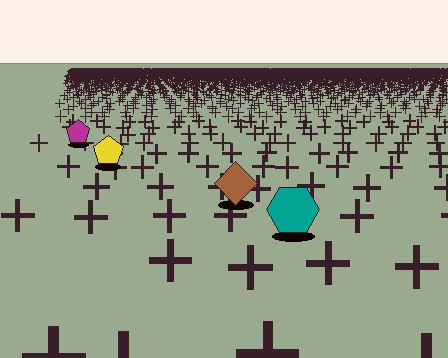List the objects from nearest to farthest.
From nearest to farthest: the teal hexagon, the brown diamond, the yellow pentagon, the magenta pentagon.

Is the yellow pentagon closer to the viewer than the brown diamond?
No. The brown diamond is closer — you can tell from the texture gradient: the ground texture is coarser near it.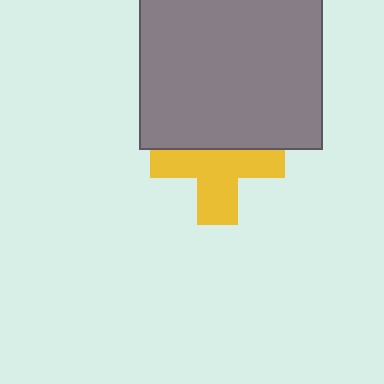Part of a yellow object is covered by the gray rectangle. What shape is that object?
It is a cross.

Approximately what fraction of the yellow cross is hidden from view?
Roughly 38% of the yellow cross is hidden behind the gray rectangle.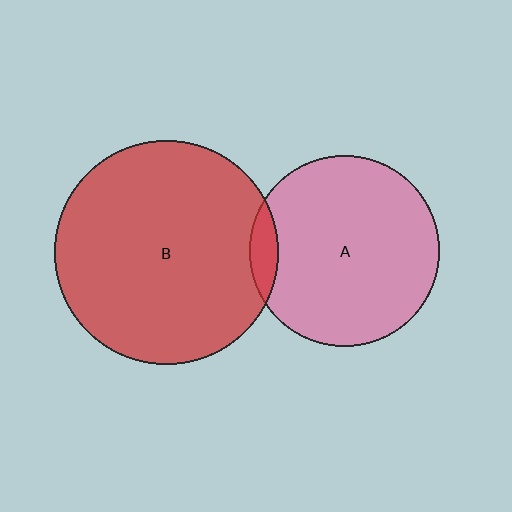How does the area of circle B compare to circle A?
Approximately 1.4 times.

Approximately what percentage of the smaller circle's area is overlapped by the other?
Approximately 5%.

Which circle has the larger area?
Circle B (red).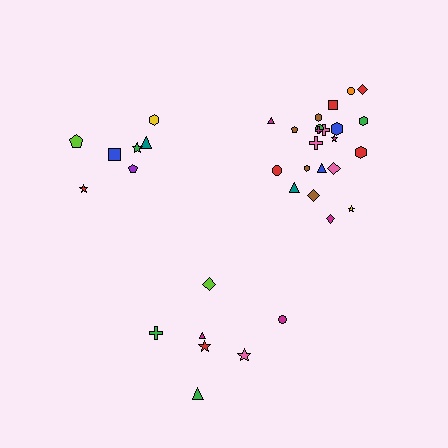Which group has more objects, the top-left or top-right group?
The top-right group.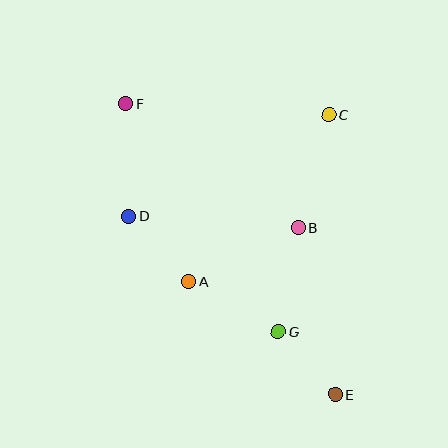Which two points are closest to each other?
Points E and G are closest to each other.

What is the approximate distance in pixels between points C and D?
The distance between C and D is approximately 224 pixels.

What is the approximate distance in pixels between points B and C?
The distance between B and C is approximately 117 pixels.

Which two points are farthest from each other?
Points E and F are farthest from each other.